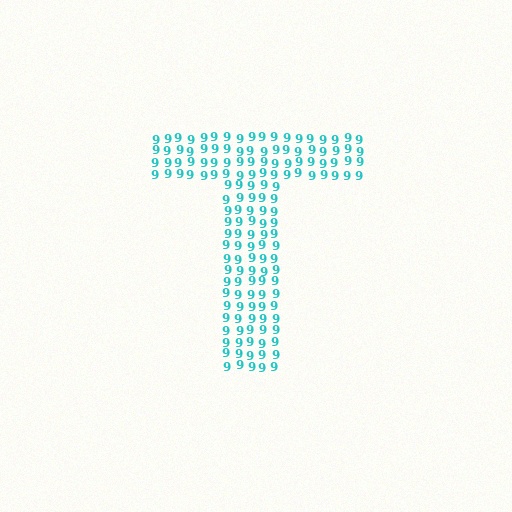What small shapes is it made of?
It is made of small digit 9's.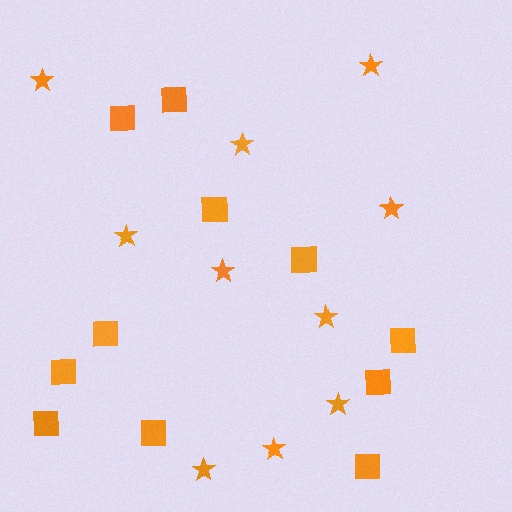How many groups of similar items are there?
There are 2 groups: one group of stars (10) and one group of squares (11).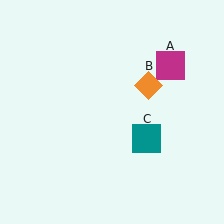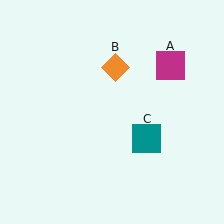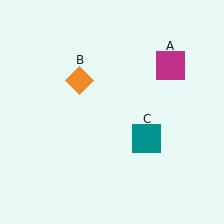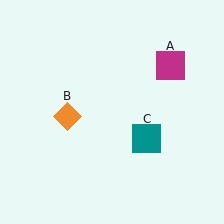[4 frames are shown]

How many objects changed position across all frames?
1 object changed position: orange diamond (object B).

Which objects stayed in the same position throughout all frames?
Magenta square (object A) and teal square (object C) remained stationary.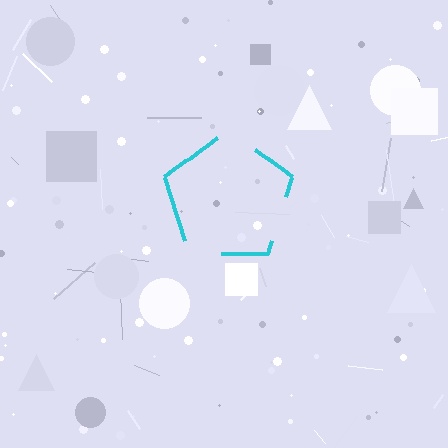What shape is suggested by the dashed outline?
The dashed outline suggests a pentagon.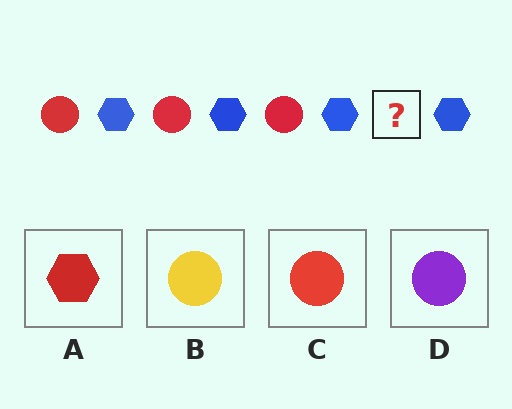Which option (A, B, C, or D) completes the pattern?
C.